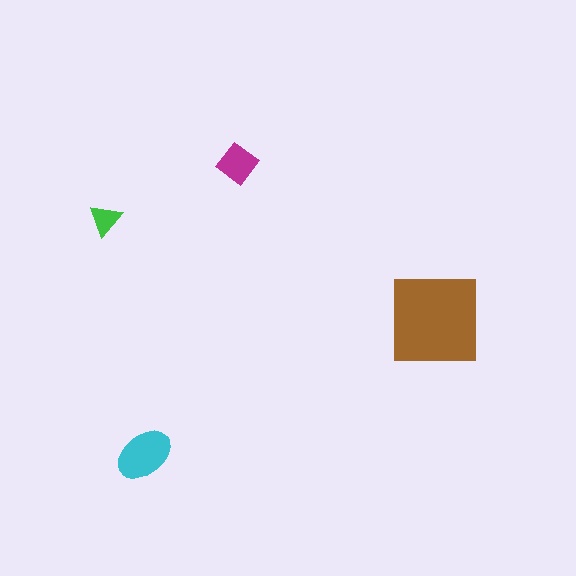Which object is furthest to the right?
The brown square is rightmost.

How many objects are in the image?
There are 4 objects in the image.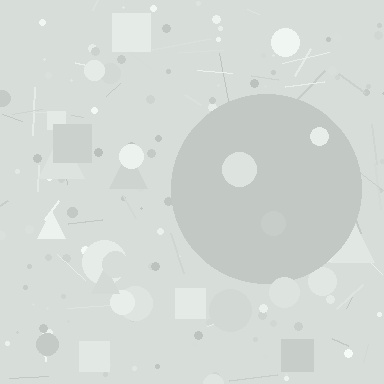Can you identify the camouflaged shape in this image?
The camouflaged shape is a circle.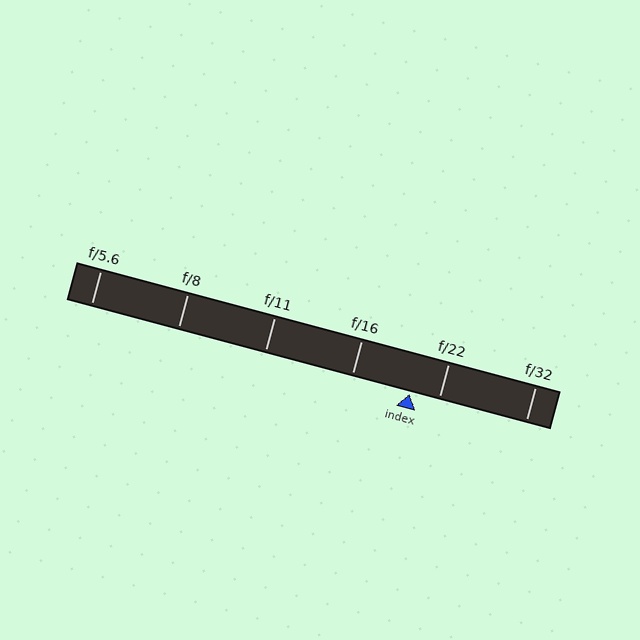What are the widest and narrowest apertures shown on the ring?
The widest aperture shown is f/5.6 and the narrowest is f/32.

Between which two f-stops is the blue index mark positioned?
The index mark is between f/16 and f/22.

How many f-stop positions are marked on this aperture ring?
There are 6 f-stop positions marked.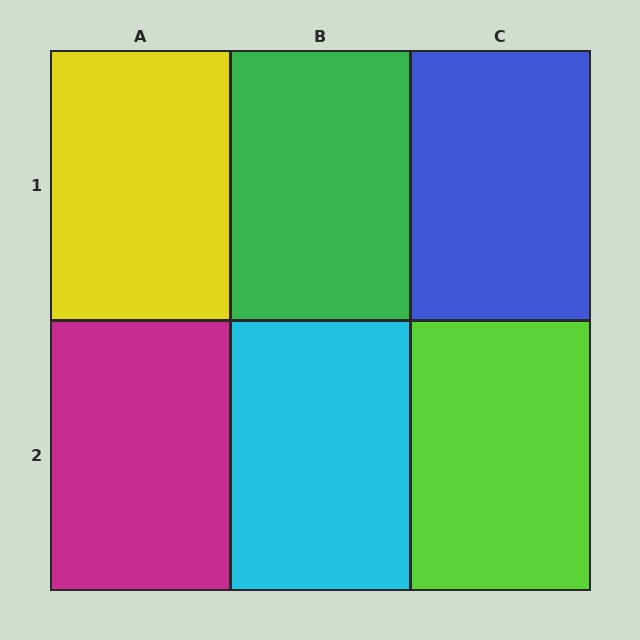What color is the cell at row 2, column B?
Cyan.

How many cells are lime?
1 cell is lime.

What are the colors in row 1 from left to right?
Yellow, green, blue.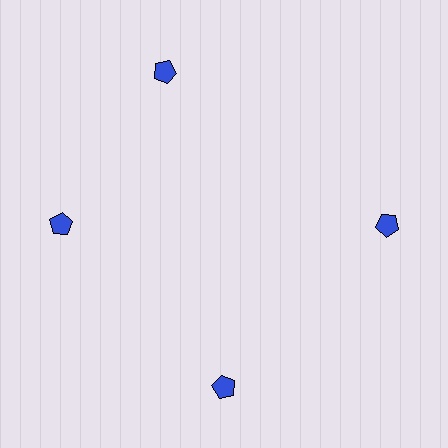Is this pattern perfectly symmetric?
No. The 4 blue pentagons are arranged in a ring, but one element near the 12 o'clock position is rotated out of alignment along the ring, breaking the 4-fold rotational symmetry.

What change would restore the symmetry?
The symmetry would be restored by rotating it back into even spacing with its neighbors so that all 4 pentagons sit at equal angles and equal distance from the center.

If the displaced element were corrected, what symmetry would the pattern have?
It would have 4-fold rotational symmetry — the pattern would map onto itself every 90 degrees.